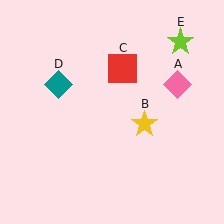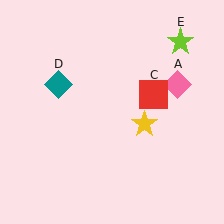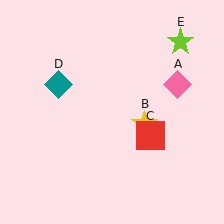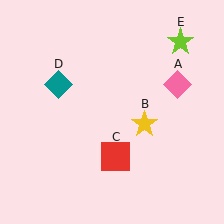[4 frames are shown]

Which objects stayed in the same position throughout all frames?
Pink diamond (object A) and yellow star (object B) and teal diamond (object D) and lime star (object E) remained stationary.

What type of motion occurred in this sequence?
The red square (object C) rotated clockwise around the center of the scene.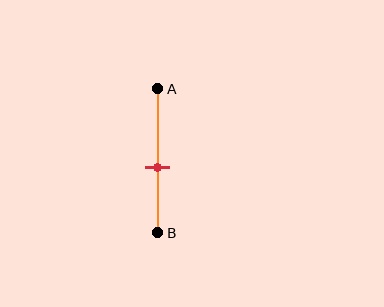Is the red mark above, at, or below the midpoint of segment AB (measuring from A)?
The red mark is below the midpoint of segment AB.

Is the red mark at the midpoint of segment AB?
No, the mark is at about 55% from A, not at the 50% midpoint.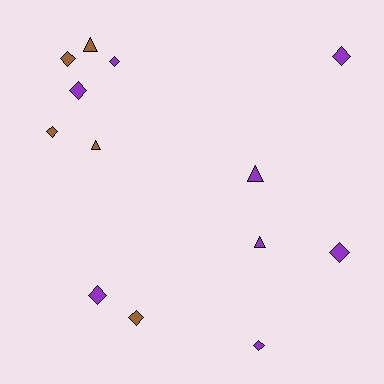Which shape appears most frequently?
Diamond, with 9 objects.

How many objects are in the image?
There are 13 objects.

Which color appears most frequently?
Purple, with 8 objects.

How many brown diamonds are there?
There are 3 brown diamonds.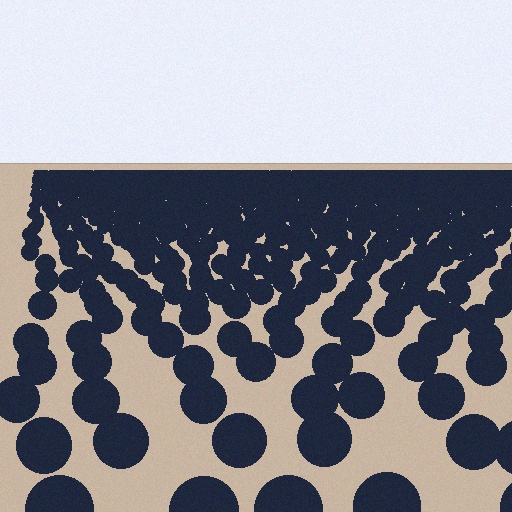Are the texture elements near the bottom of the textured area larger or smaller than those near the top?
Larger. Near the bottom, elements are closer to the viewer and appear at a bigger on-screen size.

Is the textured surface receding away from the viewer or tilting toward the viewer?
The surface is receding away from the viewer. Texture elements get smaller and denser toward the top.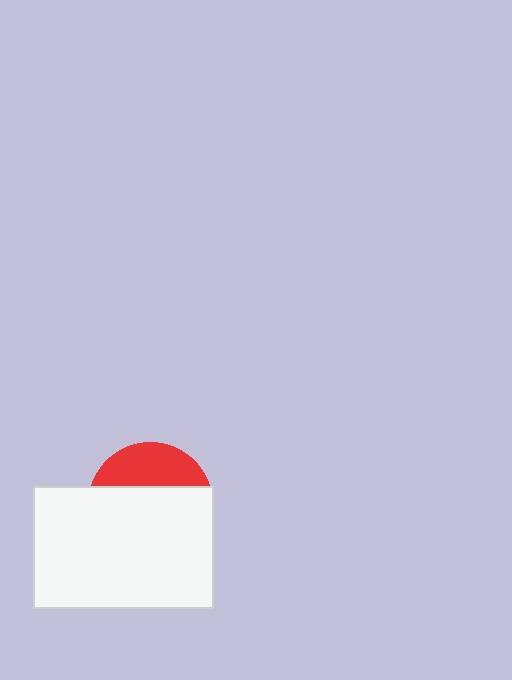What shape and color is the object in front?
The object in front is a white rectangle.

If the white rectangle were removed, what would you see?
You would see the complete red circle.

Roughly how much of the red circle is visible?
A small part of it is visible (roughly 31%).